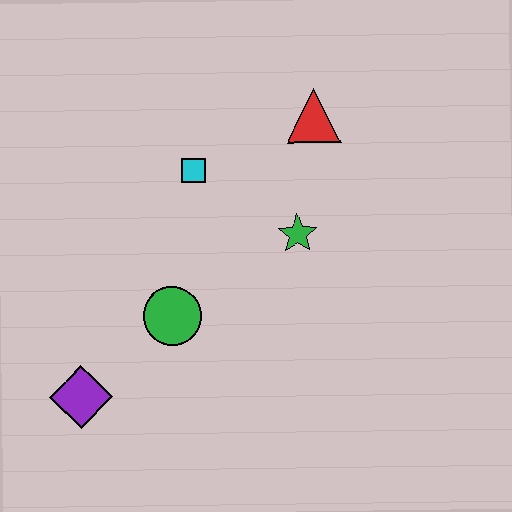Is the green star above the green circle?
Yes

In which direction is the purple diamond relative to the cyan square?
The purple diamond is below the cyan square.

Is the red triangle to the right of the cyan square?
Yes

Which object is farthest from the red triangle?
The purple diamond is farthest from the red triangle.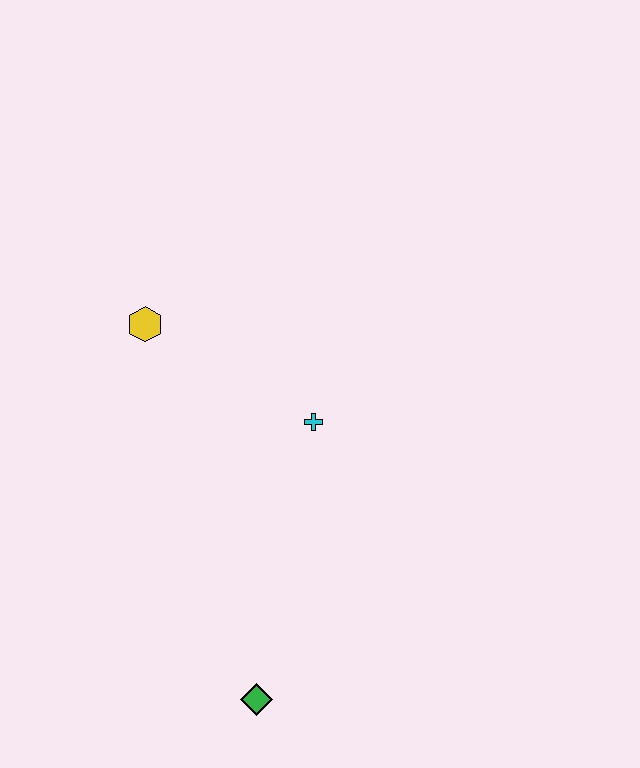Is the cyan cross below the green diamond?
No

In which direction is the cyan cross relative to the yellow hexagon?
The cyan cross is to the right of the yellow hexagon.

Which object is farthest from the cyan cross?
The green diamond is farthest from the cyan cross.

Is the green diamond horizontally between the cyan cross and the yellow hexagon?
Yes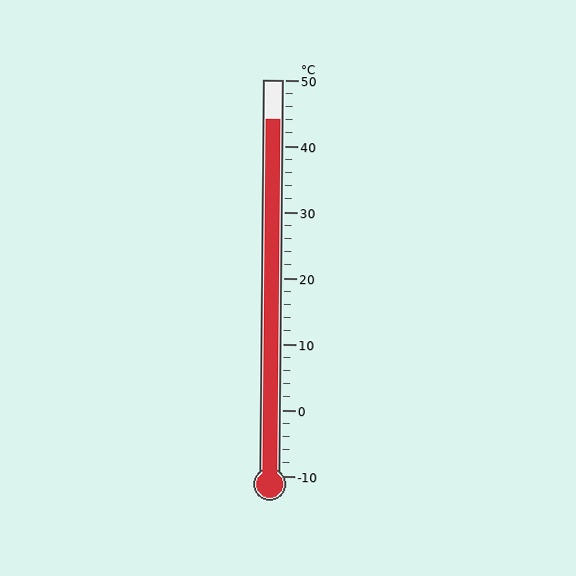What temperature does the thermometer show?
The thermometer shows approximately 44°C.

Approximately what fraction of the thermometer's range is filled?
The thermometer is filled to approximately 90% of its range.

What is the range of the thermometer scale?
The thermometer scale ranges from -10°C to 50°C.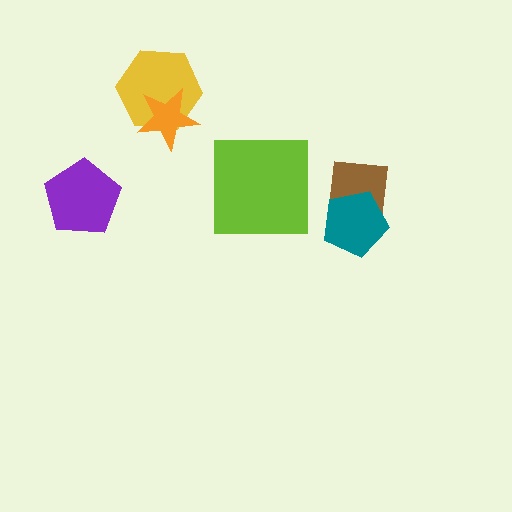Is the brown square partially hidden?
Yes, it is partially covered by another shape.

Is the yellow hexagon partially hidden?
Yes, it is partially covered by another shape.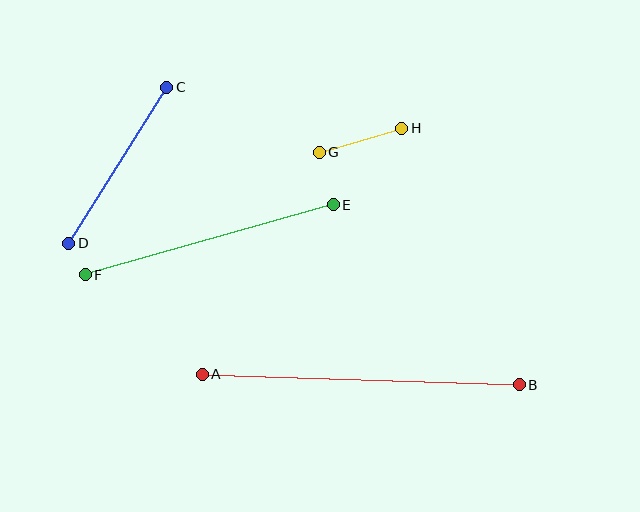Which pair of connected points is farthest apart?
Points A and B are farthest apart.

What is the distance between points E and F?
The distance is approximately 258 pixels.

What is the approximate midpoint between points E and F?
The midpoint is at approximately (209, 240) pixels.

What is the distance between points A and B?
The distance is approximately 317 pixels.